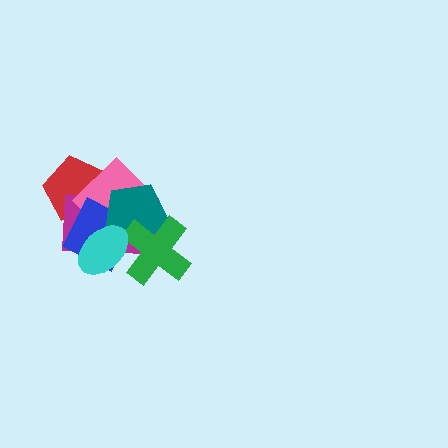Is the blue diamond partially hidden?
Yes, it is partially covered by another shape.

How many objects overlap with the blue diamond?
6 objects overlap with the blue diamond.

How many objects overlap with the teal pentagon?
5 objects overlap with the teal pentagon.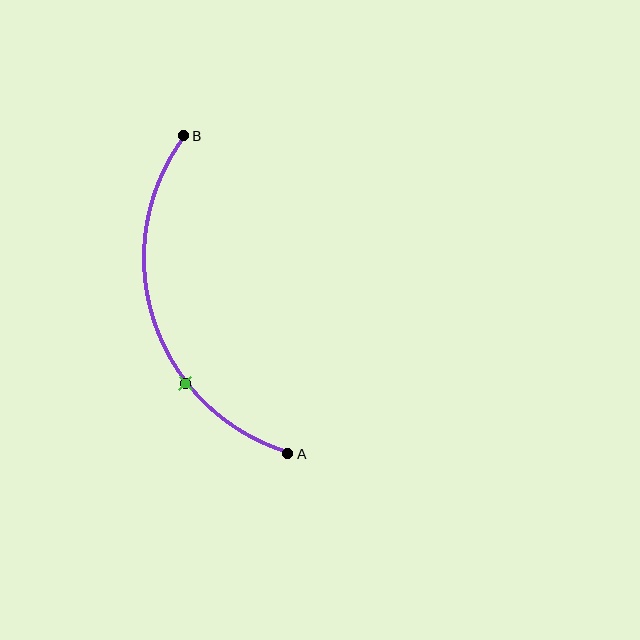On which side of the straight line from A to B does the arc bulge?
The arc bulges to the left of the straight line connecting A and B.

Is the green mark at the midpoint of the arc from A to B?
No. The green mark lies on the arc but is closer to endpoint A. The arc midpoint would be at the point on the curve equidistant along the arc from both A and B.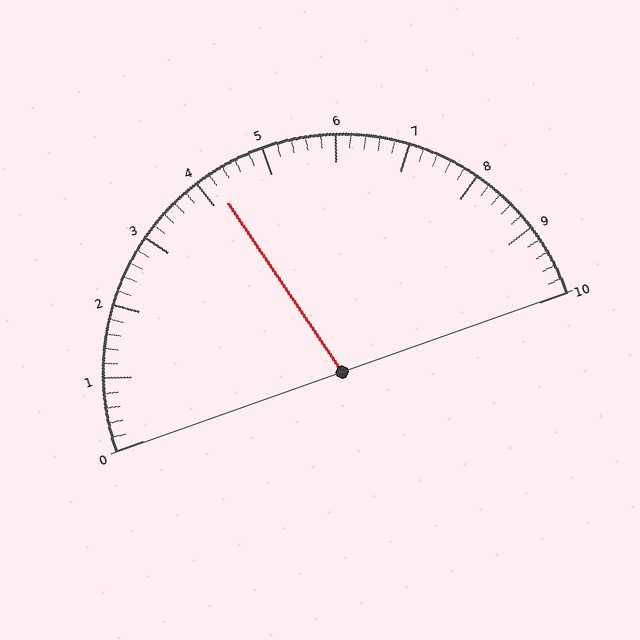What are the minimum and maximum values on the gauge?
The gauge ranges from 0 to 10.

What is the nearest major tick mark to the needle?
The nearest major tick mark is 4.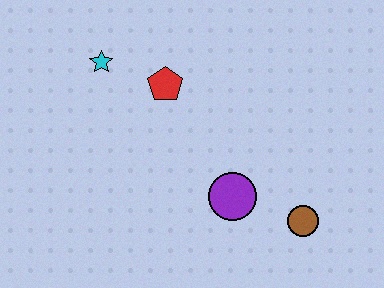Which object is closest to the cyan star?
The red pentagon is closest to the cyan star.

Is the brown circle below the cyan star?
Yes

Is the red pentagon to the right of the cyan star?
Yes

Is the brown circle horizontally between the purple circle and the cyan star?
No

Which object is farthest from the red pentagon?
The brown circle is farthest from the red pentagon.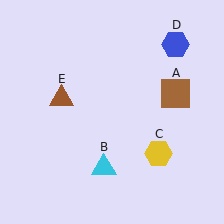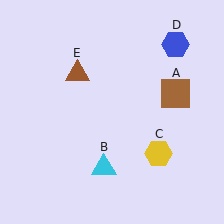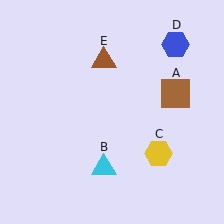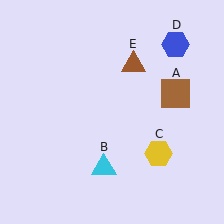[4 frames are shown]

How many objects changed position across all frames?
1 object changed position: brown triangle (object E).